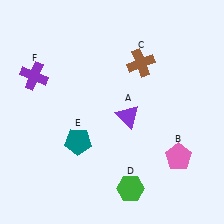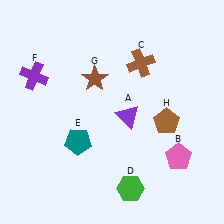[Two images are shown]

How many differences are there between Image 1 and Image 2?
There are 2 differences between the two images.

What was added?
A brown star (G), a brown pentagon (H) were added in Image 2.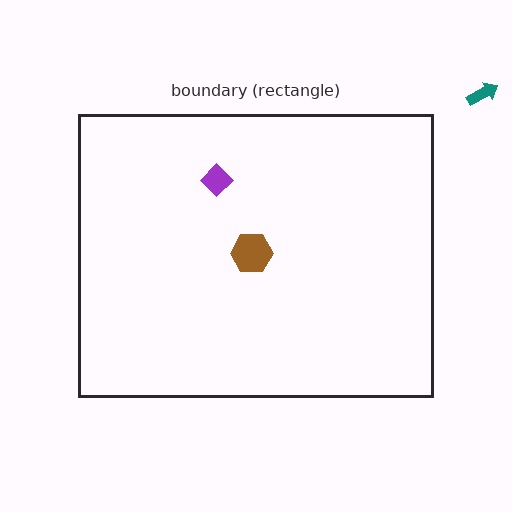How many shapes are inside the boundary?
2 inside, 1 outside.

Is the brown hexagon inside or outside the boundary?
Inside.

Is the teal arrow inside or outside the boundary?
Outside.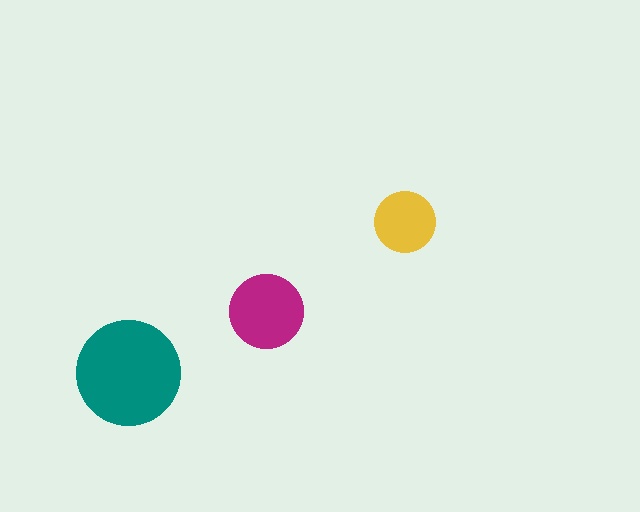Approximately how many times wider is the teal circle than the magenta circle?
About 1.5 times wider.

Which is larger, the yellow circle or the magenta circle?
The magenta one.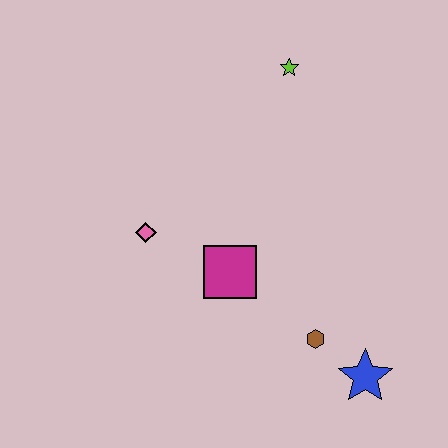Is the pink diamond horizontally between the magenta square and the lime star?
No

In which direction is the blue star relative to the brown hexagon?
The blue star is to the right of the brown hexagon.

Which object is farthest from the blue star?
The lime star is farthest from the blue star.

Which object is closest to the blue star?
The brown hexagon is closest to the blue star.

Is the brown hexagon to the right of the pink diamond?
Yes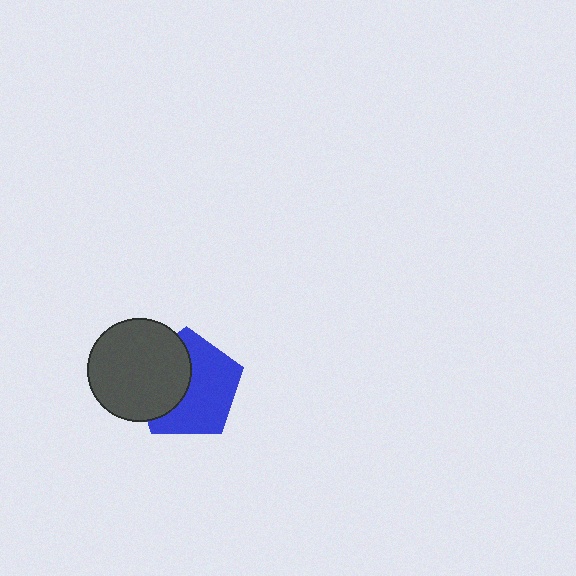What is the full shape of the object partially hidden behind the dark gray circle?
The partially hidden object is a blue pentagon.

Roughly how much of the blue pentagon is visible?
About half of it is visible (roughly 59%).